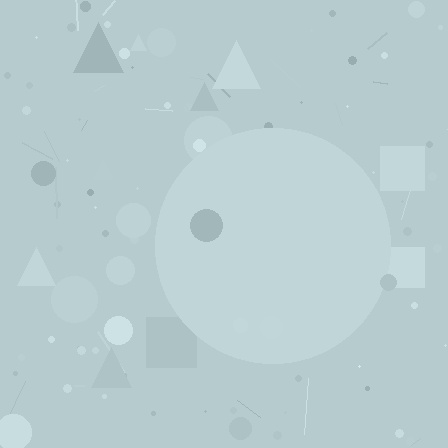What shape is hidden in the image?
A circle is hidden in the image.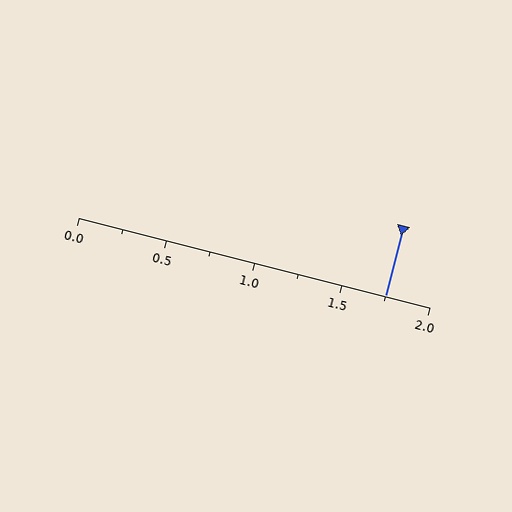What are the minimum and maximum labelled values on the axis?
The axis runs from 0.0 to 2.0.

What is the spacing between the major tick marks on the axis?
The major ticks are spaced 0.5 apart.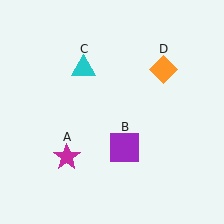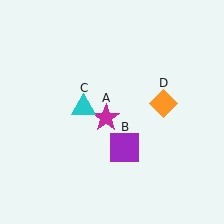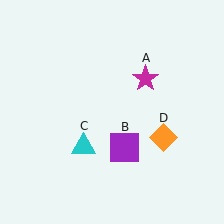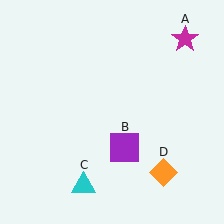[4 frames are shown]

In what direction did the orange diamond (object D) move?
The orange diamond (object D) moved down.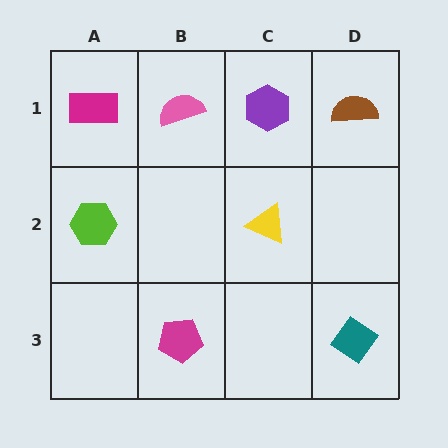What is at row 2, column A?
A lime hexagon.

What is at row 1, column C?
A purple hexagon.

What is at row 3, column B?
A magenta pentagon.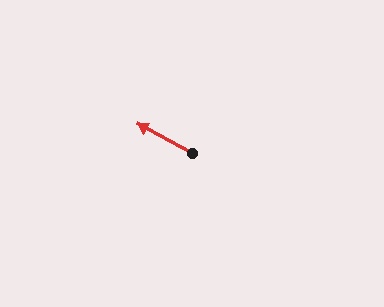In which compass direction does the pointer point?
Northwest.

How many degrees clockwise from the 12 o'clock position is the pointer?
Approximately 298 degrees.